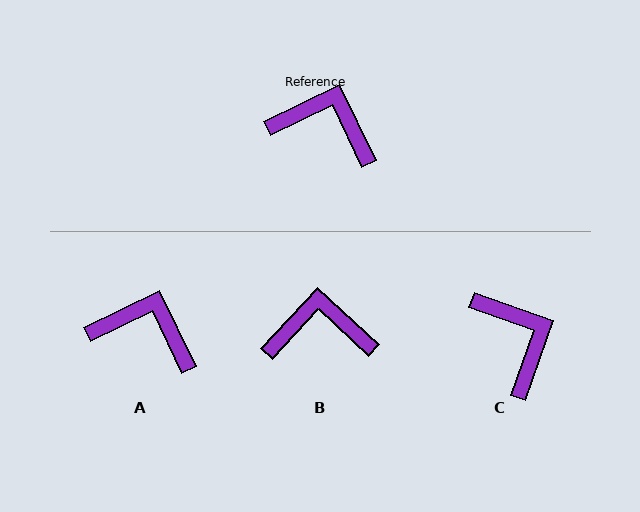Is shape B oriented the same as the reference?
No, it is off by about 21 degrees.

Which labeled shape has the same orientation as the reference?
A.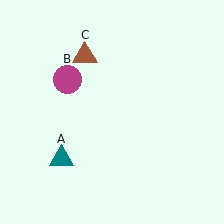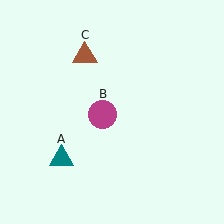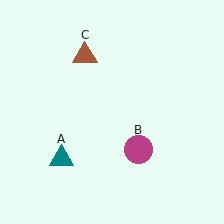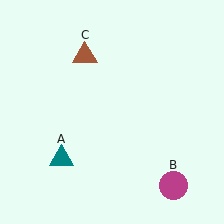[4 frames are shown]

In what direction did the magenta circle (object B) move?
The magenta circle (object B) moved down and to the right.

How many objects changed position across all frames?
1 object changed position: magenta circle (object B).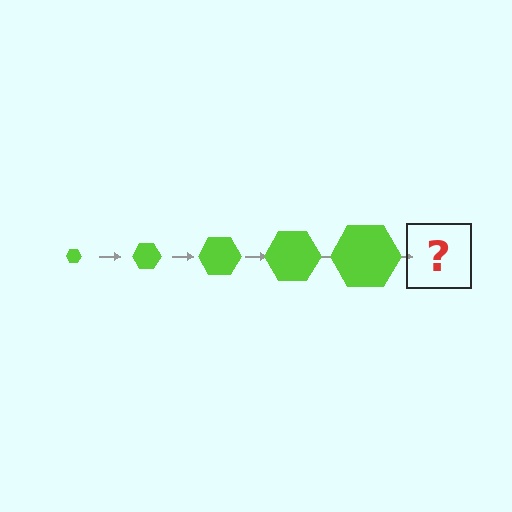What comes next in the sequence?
The next element should be a lime hexagon, larger than the previous one.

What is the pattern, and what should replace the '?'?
The pattern is that the hexagon gets progressively larger each step. The '?' should be a lime hexagon, larger than the previous one.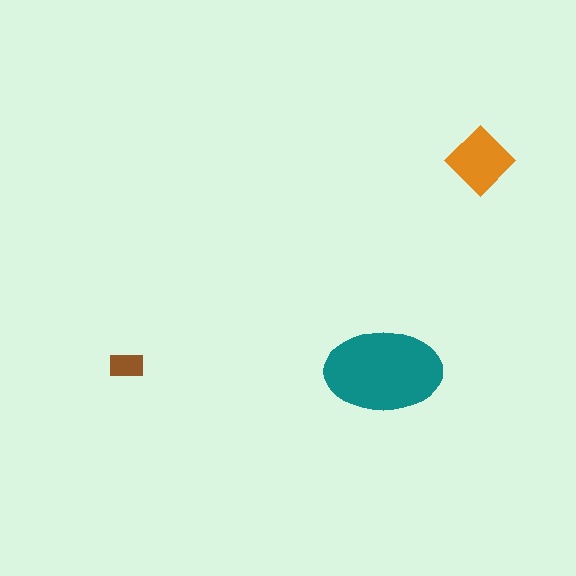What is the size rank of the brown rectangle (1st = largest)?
3rd.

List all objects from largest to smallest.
The teal ellipse, the orange diamond, the brown rectangle.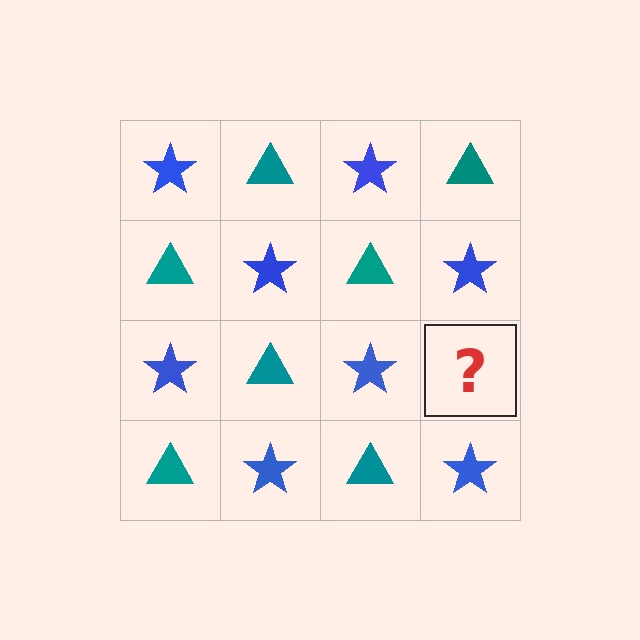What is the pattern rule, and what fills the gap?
The rule is that it alternates blue star and teal triangle in a checkerboard pattern. The gap should be filled with a teal triangle.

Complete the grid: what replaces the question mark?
The question mark should be replaced with a teal triangle.